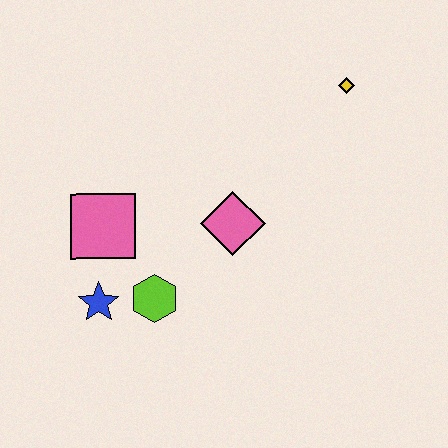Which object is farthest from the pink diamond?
The yellow diamond is farthest from the pink diamond.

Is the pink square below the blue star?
No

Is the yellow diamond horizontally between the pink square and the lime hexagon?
No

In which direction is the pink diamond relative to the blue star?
The pink diamond is to the right of the blue star.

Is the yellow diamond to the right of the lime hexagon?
Yes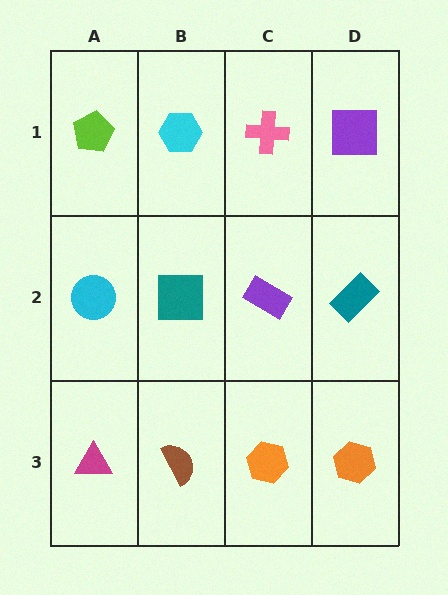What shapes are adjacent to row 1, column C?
A purple rectangle (row 2, column C), a cyan hexagon (row 1, column B), a purple square (row 1, column D).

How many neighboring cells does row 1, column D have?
2.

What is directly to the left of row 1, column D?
A pink cross.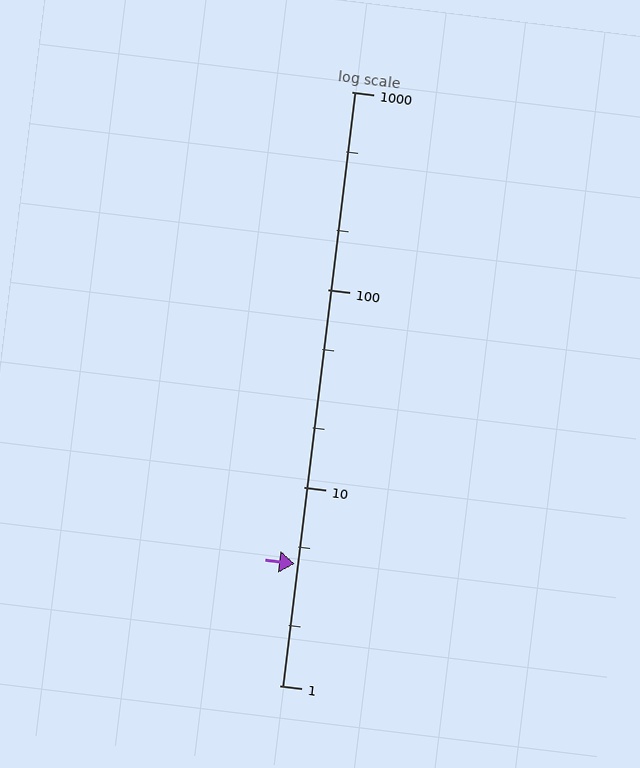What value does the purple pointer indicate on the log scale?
The pointer indicates approximately 4.1.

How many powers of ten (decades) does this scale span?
The scale spans 3 decades, from 1 to 1000.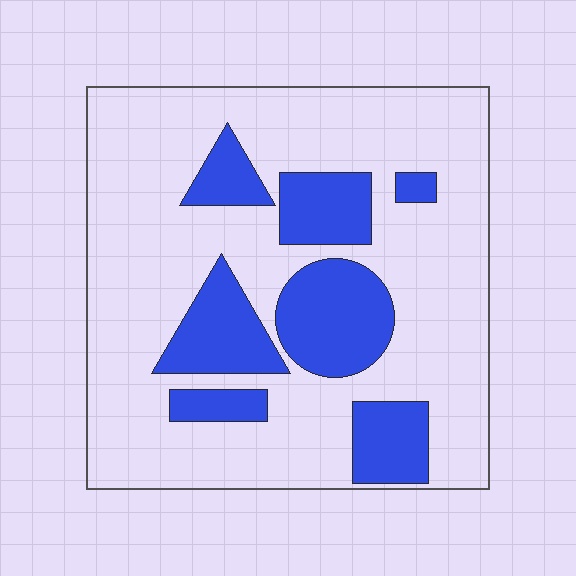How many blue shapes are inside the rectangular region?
7.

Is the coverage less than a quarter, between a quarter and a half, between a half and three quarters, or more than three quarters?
Between a quarter and a half.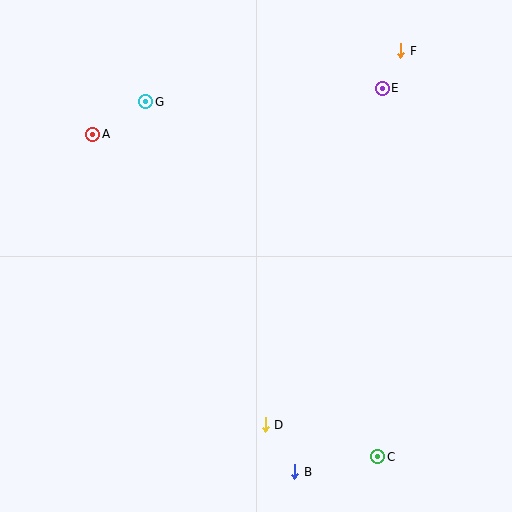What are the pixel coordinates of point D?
Point D is at (265, 425).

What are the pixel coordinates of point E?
Point E is at (382, 88).